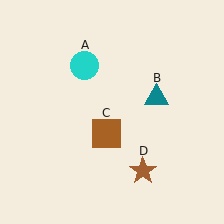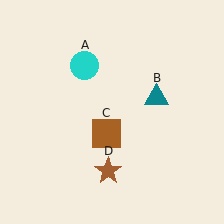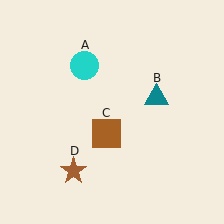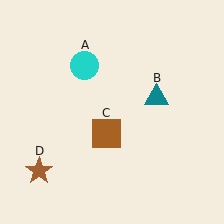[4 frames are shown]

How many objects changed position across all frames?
1 object changed position: brown star (object D).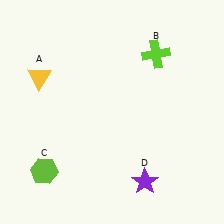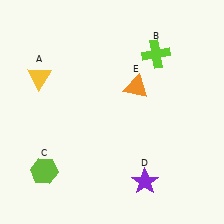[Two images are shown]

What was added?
An orange triangle (E) was added in Image 2.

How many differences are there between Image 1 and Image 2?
There is 1 difference between the two images.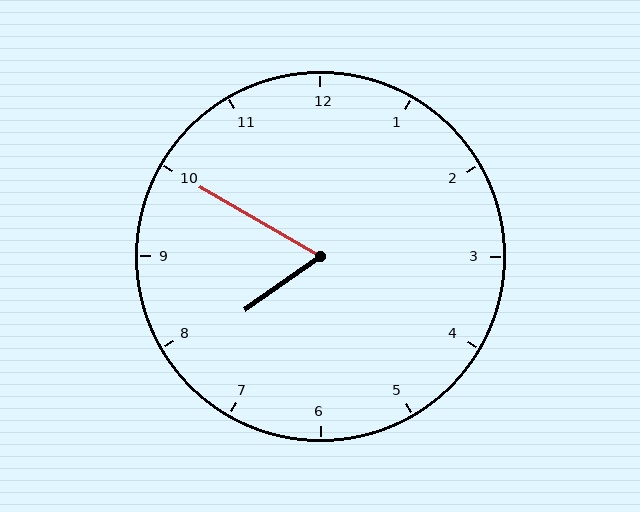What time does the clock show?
7:50.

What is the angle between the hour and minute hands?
Approximately 65 degrees.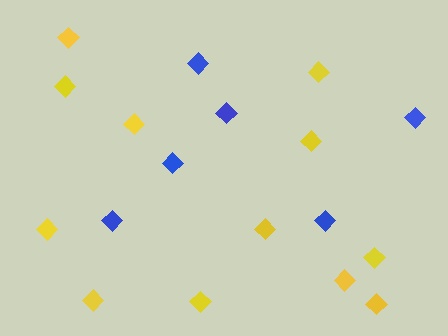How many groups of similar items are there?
There are 2 groups: one group of blue diamonds (6) and one group of yellow diamonds (12).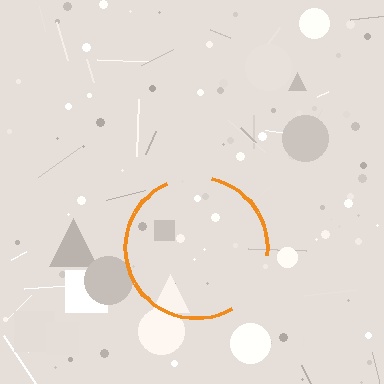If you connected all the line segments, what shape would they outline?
They would outline a circle.